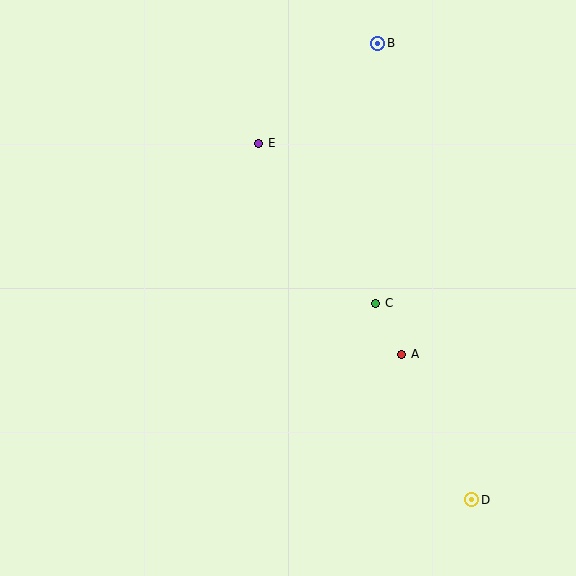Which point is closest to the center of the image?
Point C at (376, 303) is closest to the center.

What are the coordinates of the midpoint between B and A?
The midpoint between B and A is at (390, 199).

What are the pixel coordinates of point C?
Point C is at (376, 303).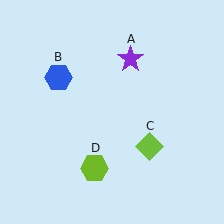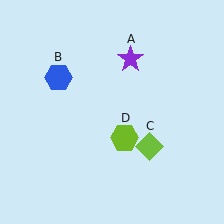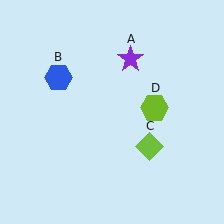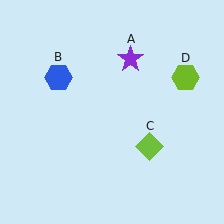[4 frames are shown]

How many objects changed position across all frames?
1 object changed position: lime hexagon (object D).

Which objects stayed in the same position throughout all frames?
Purple star (object A) and blue hexagon (object B) and lime diamond (object C) remained stationary.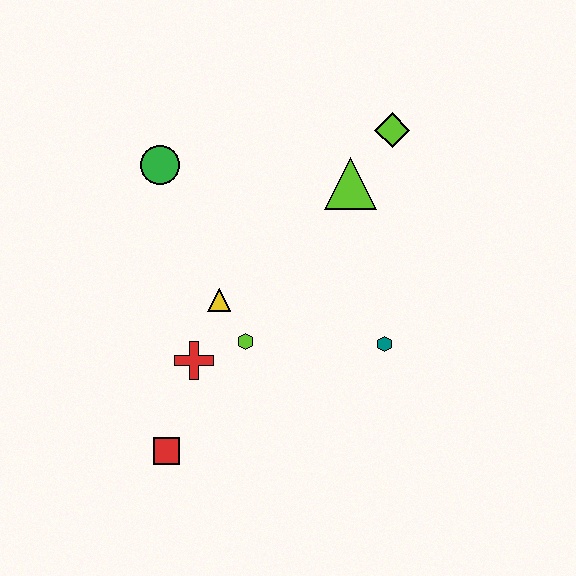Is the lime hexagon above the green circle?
No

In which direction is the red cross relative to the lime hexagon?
The red cross is to the left of the lime hexagon.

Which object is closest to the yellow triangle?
The lime hexagon is closest to the yellow triangle.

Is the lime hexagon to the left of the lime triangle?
Yes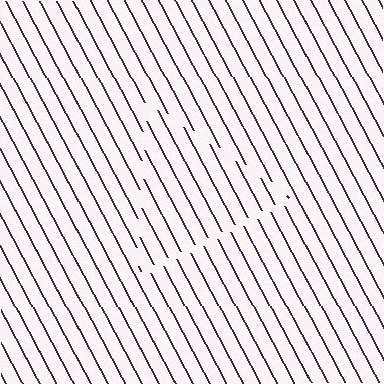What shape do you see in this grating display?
An illusory triangle. The interior of the shape contains the same grating, shifted by half a period — the contour is defined by the phase discontinuity where line-ends from the inner and outer gratings abut.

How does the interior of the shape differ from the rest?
The interior of the shape contains the same grating, shifted by half a period — the contour is defined by the phase discontinuity where line-ends from the inner and outer gratings abut.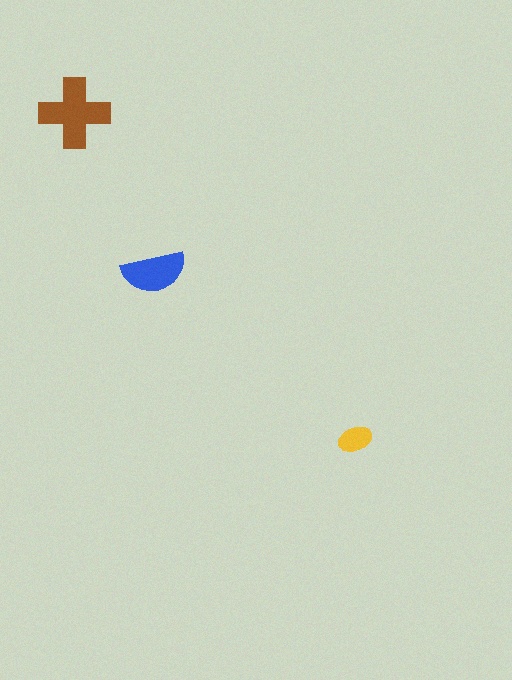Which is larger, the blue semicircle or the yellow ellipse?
The blue semicircle.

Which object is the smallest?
The yellow ellipse.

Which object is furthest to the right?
The yellow ellipse is rightmost.